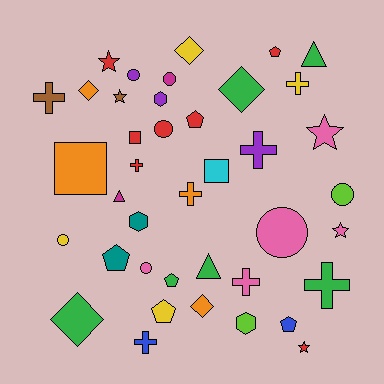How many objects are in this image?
There are 40 objects.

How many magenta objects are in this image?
There are 2 magenta objects.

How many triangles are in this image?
There are 3 triangles.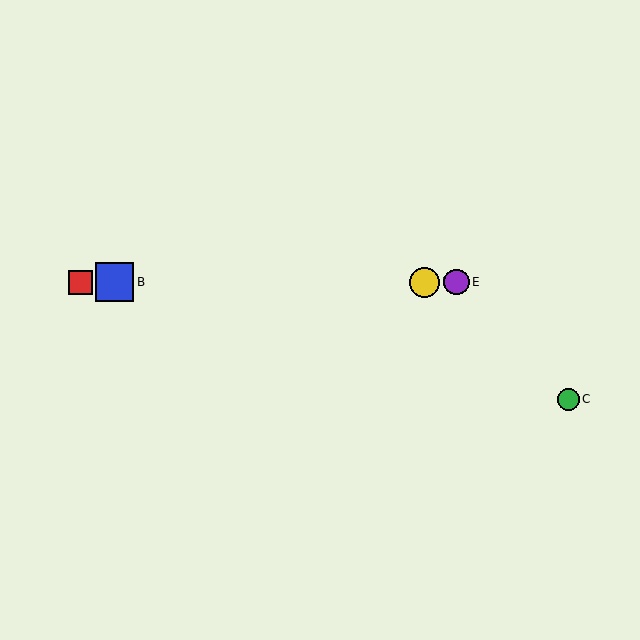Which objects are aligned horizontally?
Objects A, B, D, E are aligned horizontally.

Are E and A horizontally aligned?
Yes, both are at y≈282.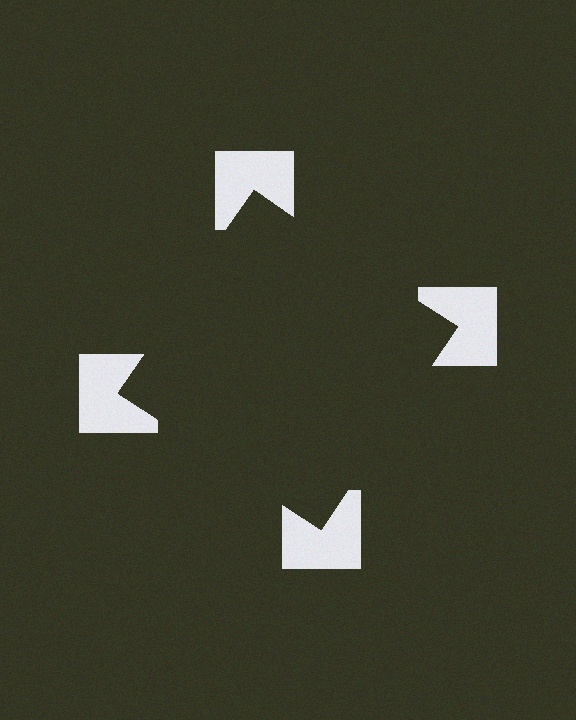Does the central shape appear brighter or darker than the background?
It typically appears slightly darker than the background, even though no actual brightness change is drawn.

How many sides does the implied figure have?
4 sides.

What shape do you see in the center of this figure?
An illusory square — its edges are inferred from the aligned wedge cuts in the notched squares, not physically drawn.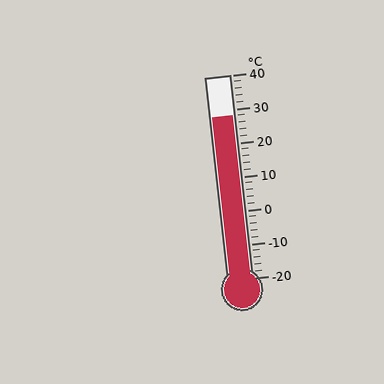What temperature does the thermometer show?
The thermometer shows approximately 28°C.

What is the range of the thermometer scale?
The thermometer scale ranges from -20°C to 40°C.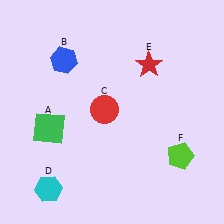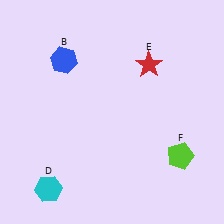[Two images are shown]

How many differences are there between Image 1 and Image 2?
There are 2 differences between the two images.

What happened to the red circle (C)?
The red circle (C) was removed in Image 2. It was in the top-left area of Image 1.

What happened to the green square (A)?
The green square (A) was removed in Image 2. It was in the bottom-left area of Image 1.